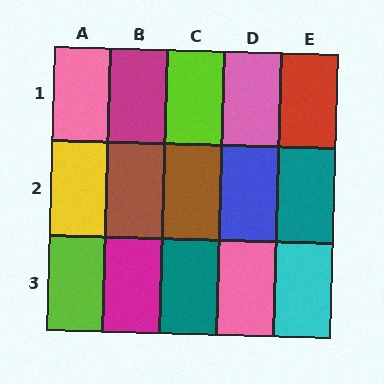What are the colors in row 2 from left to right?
Yellow, brown, brown, blue, teal.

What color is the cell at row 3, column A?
Lime.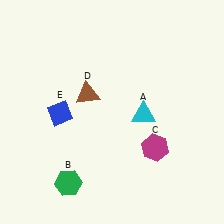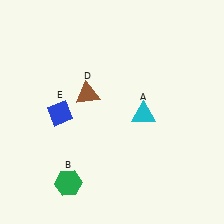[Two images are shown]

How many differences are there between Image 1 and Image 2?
There is 1 difference between the two images.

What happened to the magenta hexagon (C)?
The magenta hexagon (C) was removed in Image 2. It was in the bottom-right area of Image 1.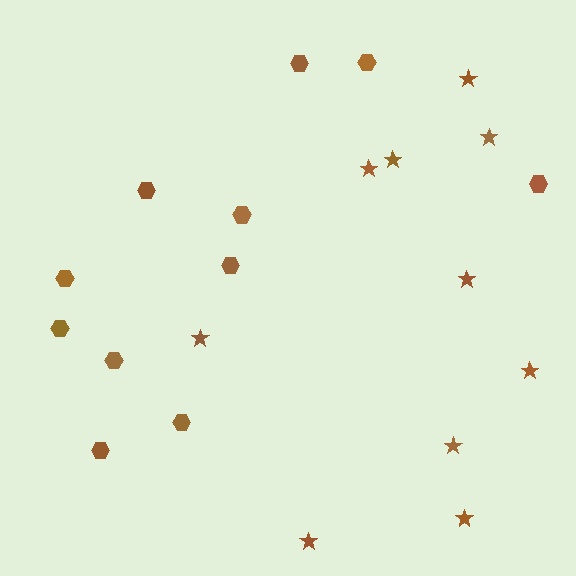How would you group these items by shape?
There are 2 groups: one group of stars (10) and one group of hexagons (11).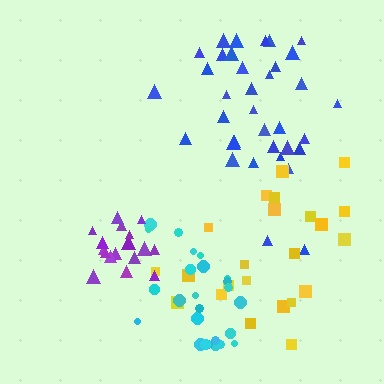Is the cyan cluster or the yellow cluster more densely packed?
Cyan.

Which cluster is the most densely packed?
Purple.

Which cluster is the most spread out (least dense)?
Yellow.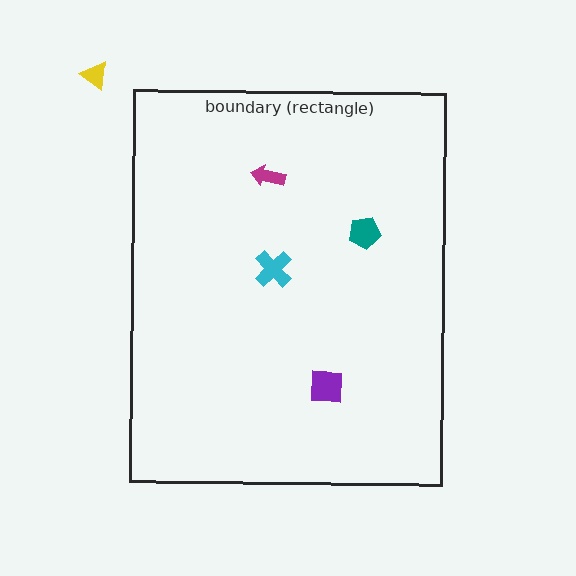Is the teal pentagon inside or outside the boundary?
Inside.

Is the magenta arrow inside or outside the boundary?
Inside.